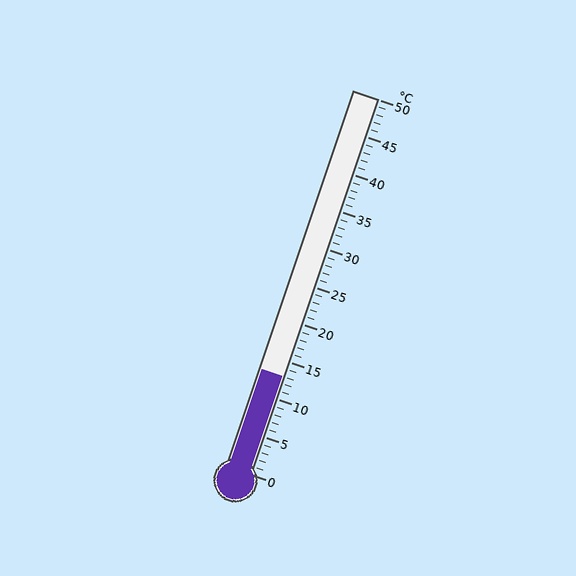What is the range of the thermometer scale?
The thermometer scale ranges from 0°C to 50°C.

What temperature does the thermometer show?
The thermometer shows approximately 13°C.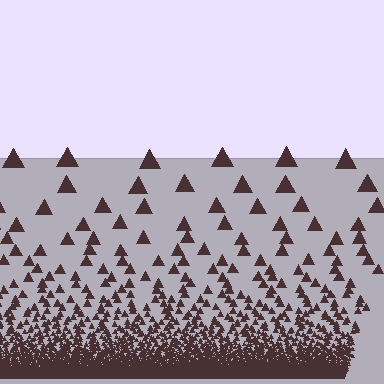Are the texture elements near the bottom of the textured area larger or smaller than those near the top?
Smaller. The gradient is inverted — elements near the bottom are smaller and denser.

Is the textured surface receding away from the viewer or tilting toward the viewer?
The surface appears to tilt toward the viewer. Texture elements get larger and sparser toward the top.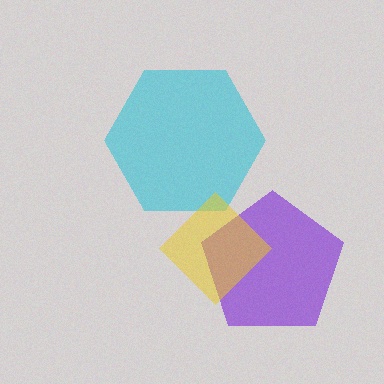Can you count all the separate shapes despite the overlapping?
Yes, there are 3 separate shapes.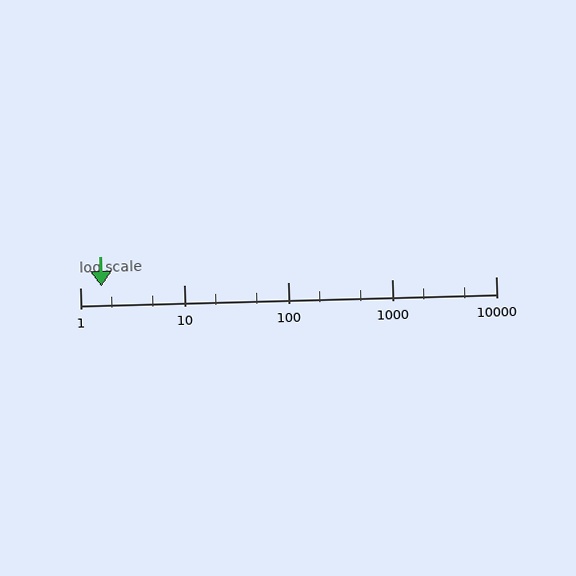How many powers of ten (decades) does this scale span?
The scale spans 4 decades, from 1 to 10000.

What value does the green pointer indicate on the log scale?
The pointer indicates approximately 1.6.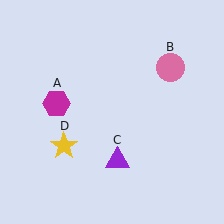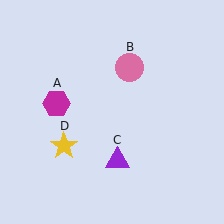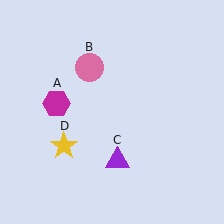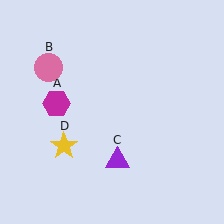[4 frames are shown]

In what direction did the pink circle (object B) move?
The pink circle (object B) moved left.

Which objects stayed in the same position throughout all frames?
Magenta hexagon (object A) and purple triangle (object C) and yellow star (object D) remained stationary.